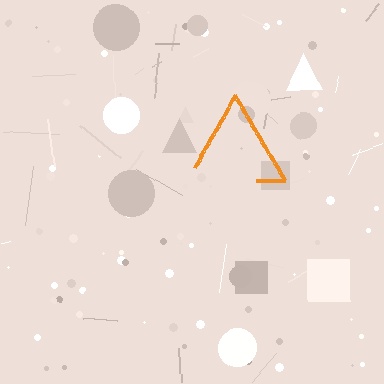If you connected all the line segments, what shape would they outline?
They would outline a triangle.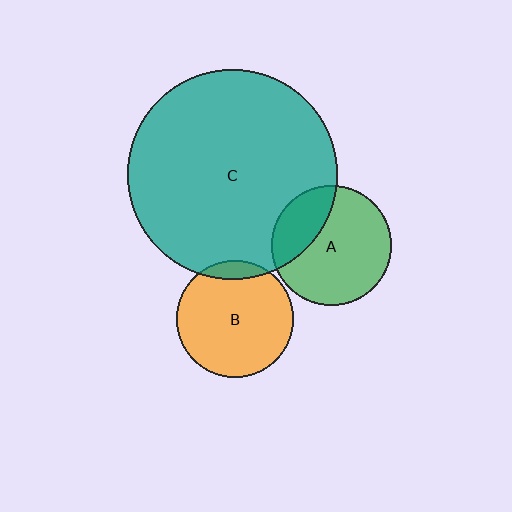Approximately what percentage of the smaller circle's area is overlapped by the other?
Approximately 10%.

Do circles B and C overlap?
Yes.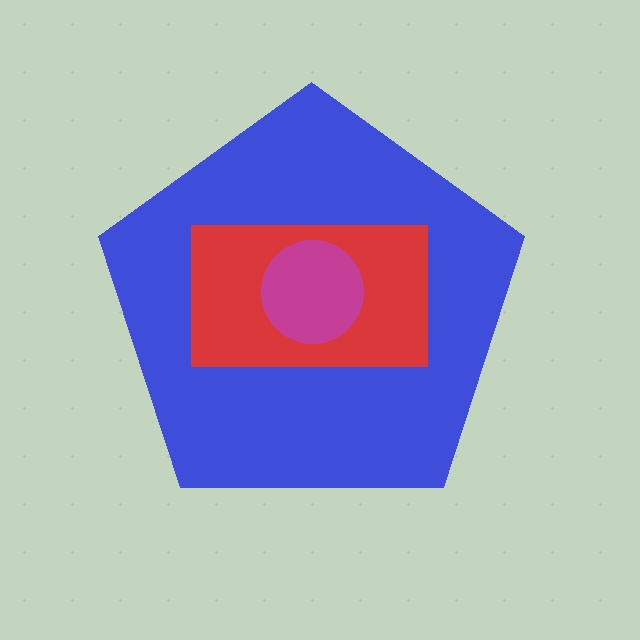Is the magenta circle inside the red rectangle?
Yes.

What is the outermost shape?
The blue pentagon.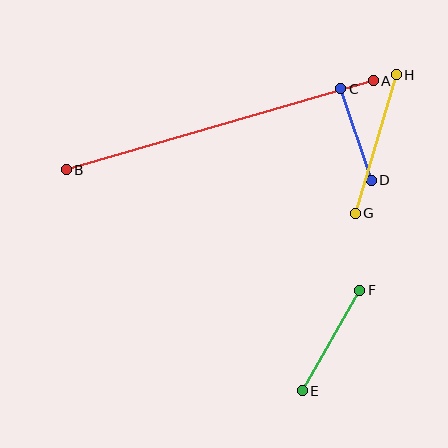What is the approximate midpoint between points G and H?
The midpoint is at approximately (376, 144) pixels.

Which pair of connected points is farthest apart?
Points A and B are farthest apart.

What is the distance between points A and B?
The distance is approximately 320 pixels.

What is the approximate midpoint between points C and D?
The midpoint is at approximately (356, 134) pixels.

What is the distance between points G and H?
The distance is approximately 144 pixels.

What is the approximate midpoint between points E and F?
The midpoint is at approximately (331, 341) pixels.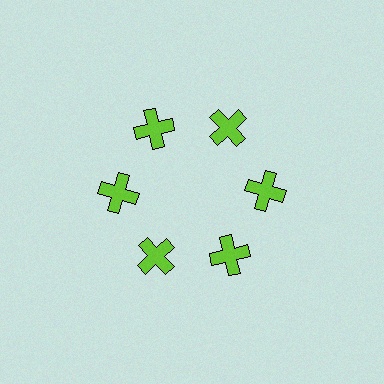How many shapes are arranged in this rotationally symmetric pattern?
There are 6 shapes, arranged in 6 groups of 1.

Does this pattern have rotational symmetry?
Yes, this pattern has 6-fold rotational symmetry. It looks the same after rotating 60 degrees around the center.